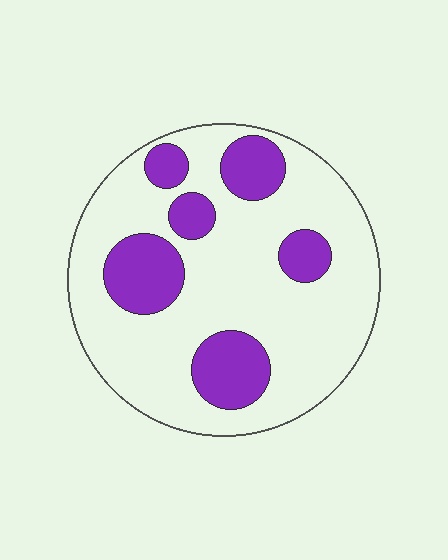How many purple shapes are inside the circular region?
6.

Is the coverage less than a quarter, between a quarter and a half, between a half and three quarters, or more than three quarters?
Between a quarter and a half.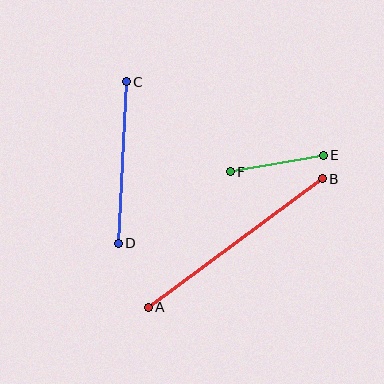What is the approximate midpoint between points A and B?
The midpoint is at approximately (235, 243) pixels.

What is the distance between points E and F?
The distance is approximately 94 pixels.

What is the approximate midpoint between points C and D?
The midpoint is at approximately (122, 162) pixels.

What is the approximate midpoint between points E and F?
The midpoint is at approximately (277, 164) pixels.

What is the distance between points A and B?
The distance is approximately 216 pixels.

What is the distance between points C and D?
The distance is approximately 162 pixels.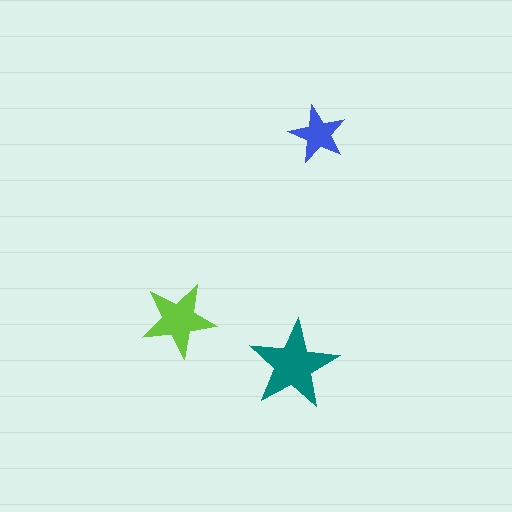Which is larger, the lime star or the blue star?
The lime one.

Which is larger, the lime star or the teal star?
The teal one.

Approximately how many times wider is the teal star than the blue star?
About 1.5 times wider.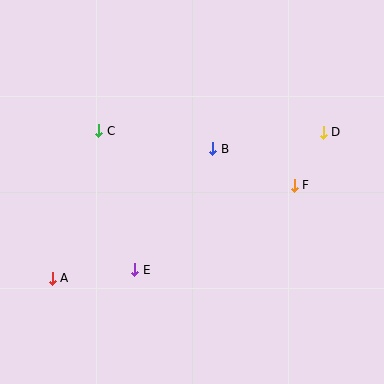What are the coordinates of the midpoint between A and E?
The midpoint between A and E is at (93, 274).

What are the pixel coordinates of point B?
Point B is at (213, 149).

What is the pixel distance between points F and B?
The distance between F and B is 89 pixels.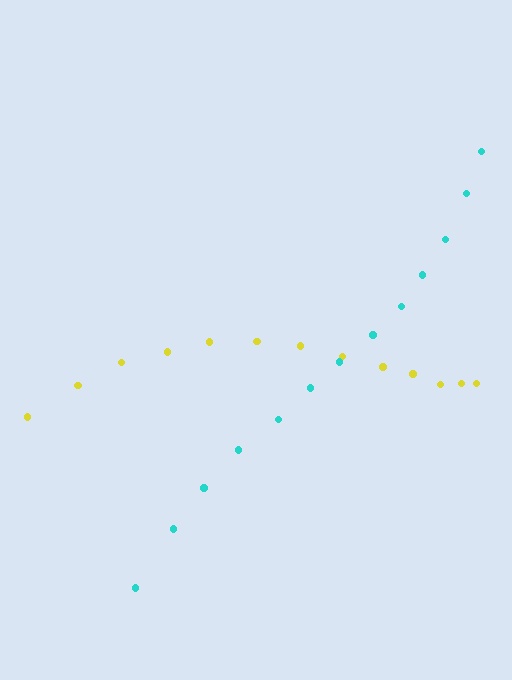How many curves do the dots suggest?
There are 2 distinct paths.